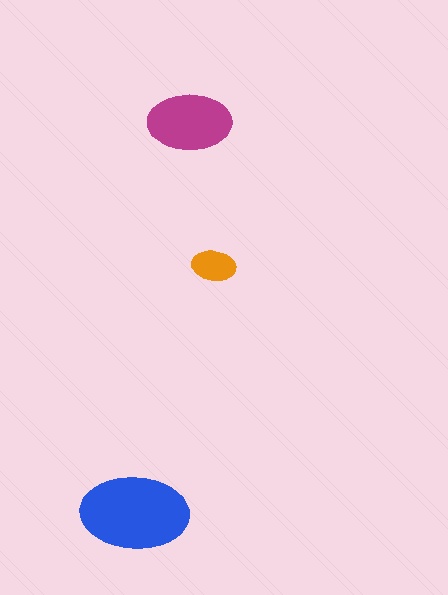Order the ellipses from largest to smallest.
the blue one, the magenta one, the orange one.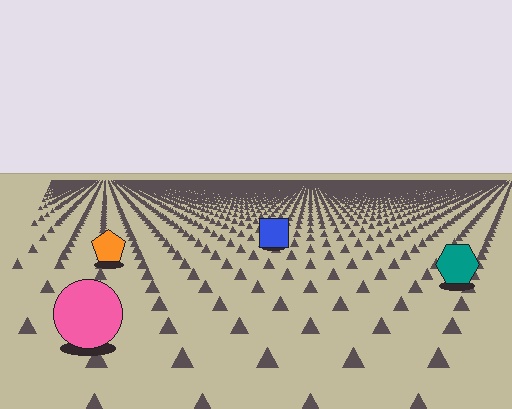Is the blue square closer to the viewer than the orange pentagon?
No. The orange pentagon is closer — you can tell from the texture gradient: the ground texture is coarser near it.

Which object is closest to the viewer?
The pink circle is closest. The texture marks near it are larger and more spread out.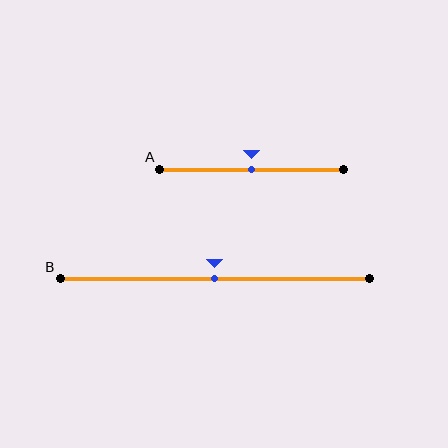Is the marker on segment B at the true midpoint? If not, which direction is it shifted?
Yes, the marker on segment B is at the true midpoint.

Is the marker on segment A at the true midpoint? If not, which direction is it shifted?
Yes, the marker on segment A is at the true midpoint.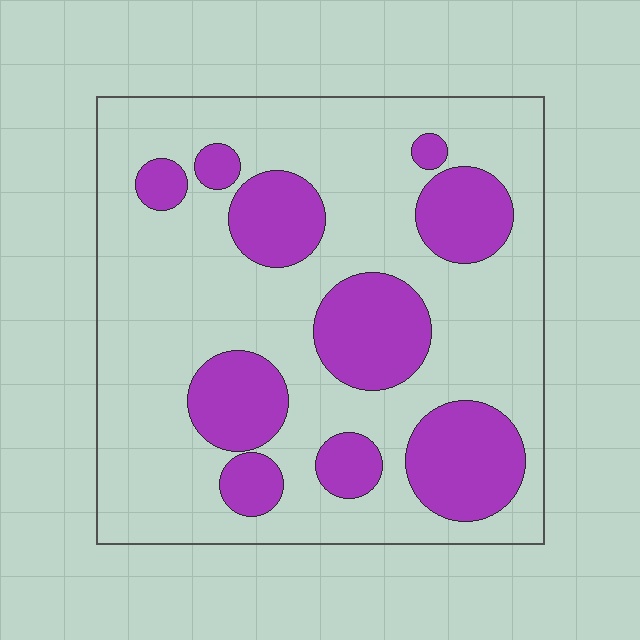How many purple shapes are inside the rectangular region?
10.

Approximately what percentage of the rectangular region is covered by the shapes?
Approximately 30%.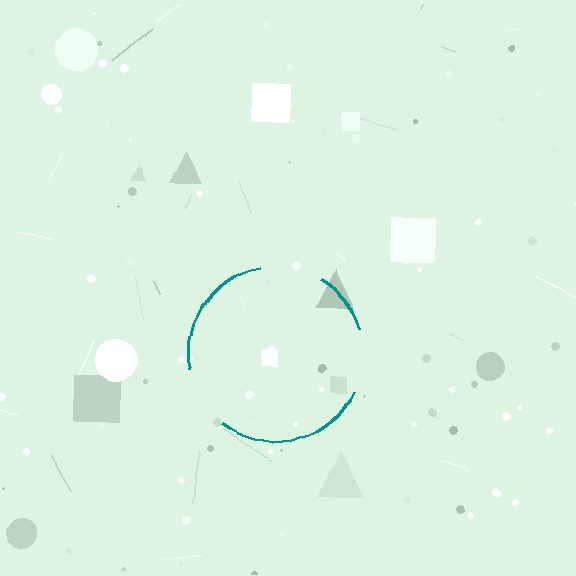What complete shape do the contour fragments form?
The contour fragments form a circle.